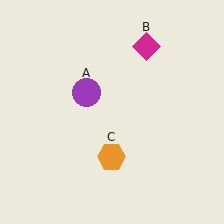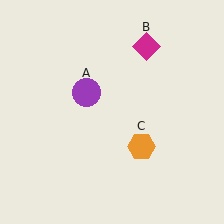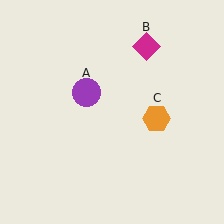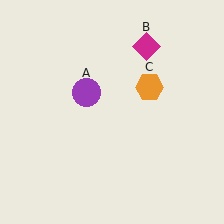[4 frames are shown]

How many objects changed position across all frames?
1 object changed position: orange hexagon (object C).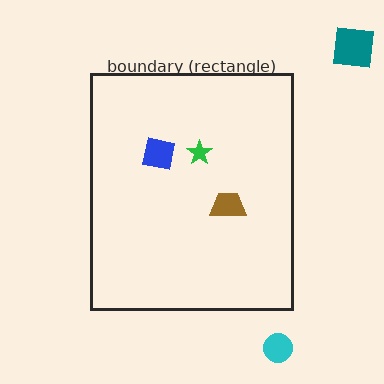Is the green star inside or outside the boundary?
Inside.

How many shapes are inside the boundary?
3 inside, 2 outside.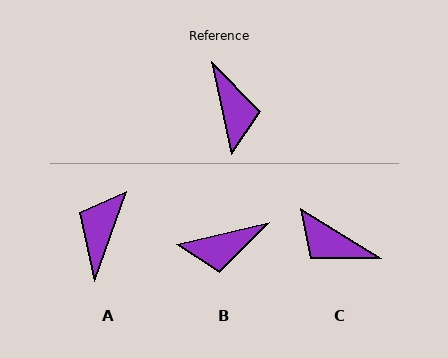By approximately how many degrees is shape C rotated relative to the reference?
Approximately 134 degrees clockwise.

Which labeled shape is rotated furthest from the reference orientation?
A, about 148 degrees away.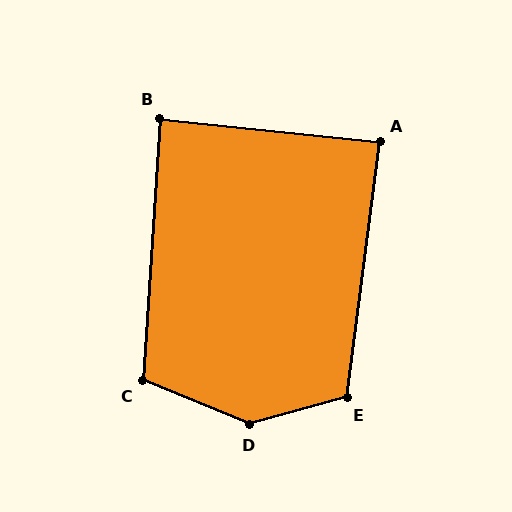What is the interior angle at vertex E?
Approximately 113 degrees (obtuse).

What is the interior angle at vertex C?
Approximately 109 degrees (obtuse).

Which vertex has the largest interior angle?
D, at approximately 142 degrees.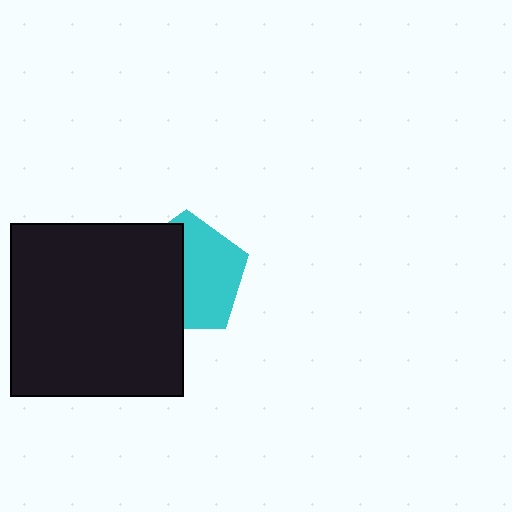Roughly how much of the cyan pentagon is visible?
About half of it is visible (roughly 54%).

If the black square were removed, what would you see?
You would see the complete cyan pentagon.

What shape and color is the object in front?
The object in front is a black square.